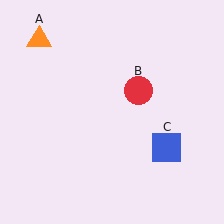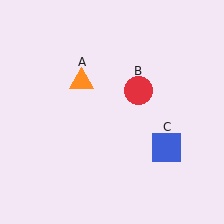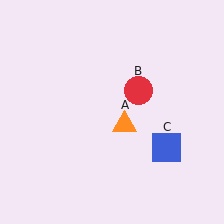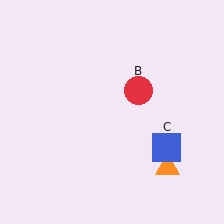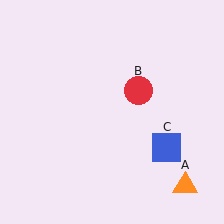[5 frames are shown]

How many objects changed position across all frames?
1 object changed position: orange triangle (object A).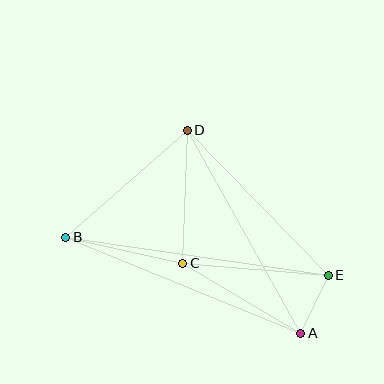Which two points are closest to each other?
Points A and E are closest to each other.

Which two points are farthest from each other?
Points B and E are farthest from each other.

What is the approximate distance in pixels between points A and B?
The distance between A and B is approximately 254 pixels.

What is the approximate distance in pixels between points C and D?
The distance between C and D is approximately 133 pixels.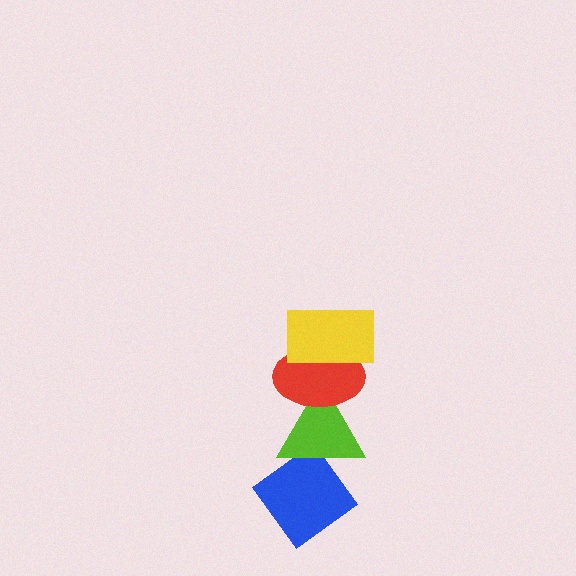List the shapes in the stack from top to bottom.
From top to bottom: the yellow rectangle, the red ellipse, the lime triangle, the blue diamond.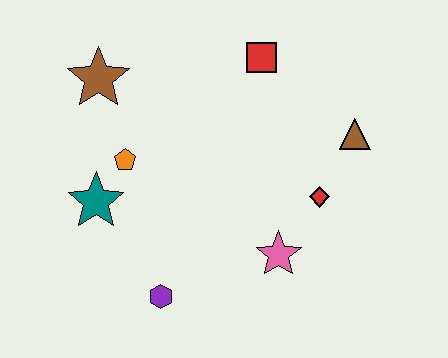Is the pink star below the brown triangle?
Yes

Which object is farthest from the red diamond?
The brown star is farthest from the red diamond.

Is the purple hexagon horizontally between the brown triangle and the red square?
No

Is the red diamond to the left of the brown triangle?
Yes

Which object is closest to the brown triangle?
The red diamond is closest to the brown triangle.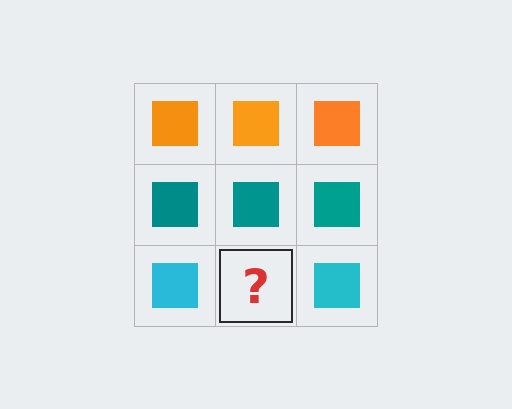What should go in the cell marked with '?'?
The missing cell should contain a cyan square.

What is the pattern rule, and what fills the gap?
The rule is that each row has a consistent color. The gap should be filled with a cyan square.